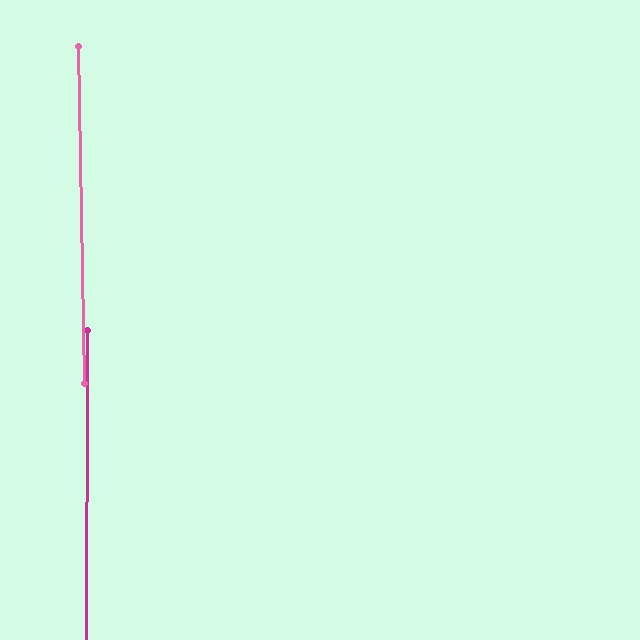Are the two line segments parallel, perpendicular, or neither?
Parallel — their directions differ by only 1.3°.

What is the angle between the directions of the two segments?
Approximately 1 degree.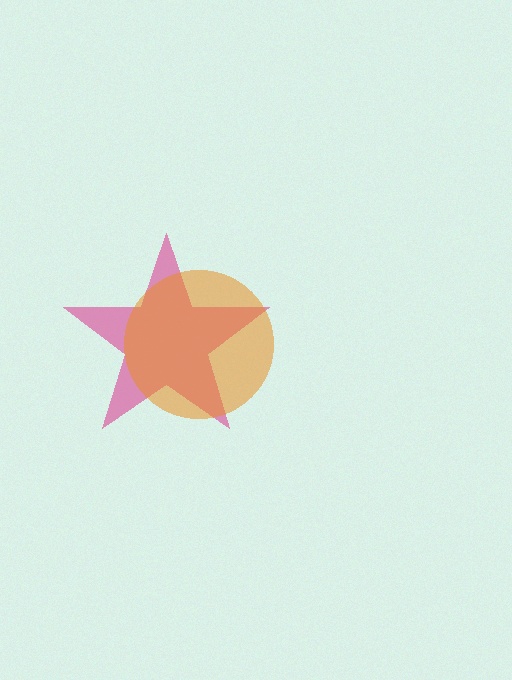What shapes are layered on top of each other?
The layered shapes are: a pink star, an orange circle.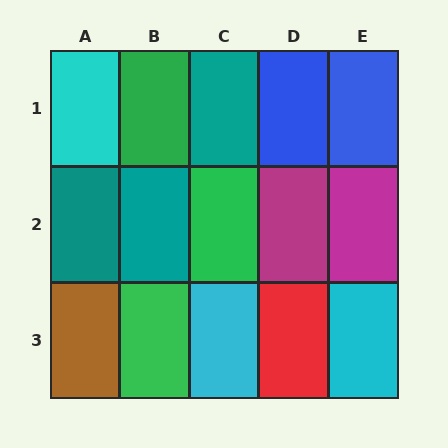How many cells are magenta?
2 cells are magenta.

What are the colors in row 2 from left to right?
Teal, teal, green, magenta, magenta.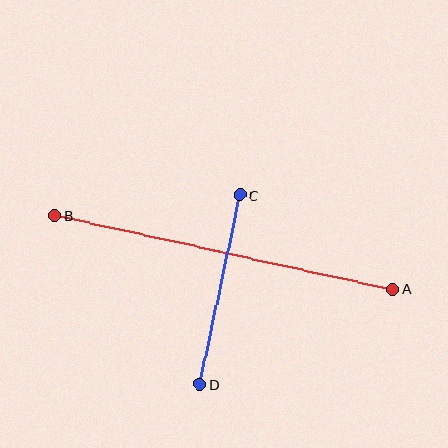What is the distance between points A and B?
The distance is approximately 345 pixels.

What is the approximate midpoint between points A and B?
The midpoint is at approximately (224, 252) pixels.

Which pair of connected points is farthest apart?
Points A and B are farthest apart.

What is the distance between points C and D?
The distance is approximately 193 pixels.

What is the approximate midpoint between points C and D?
The midpoint is at approximately (220, 290) pixels.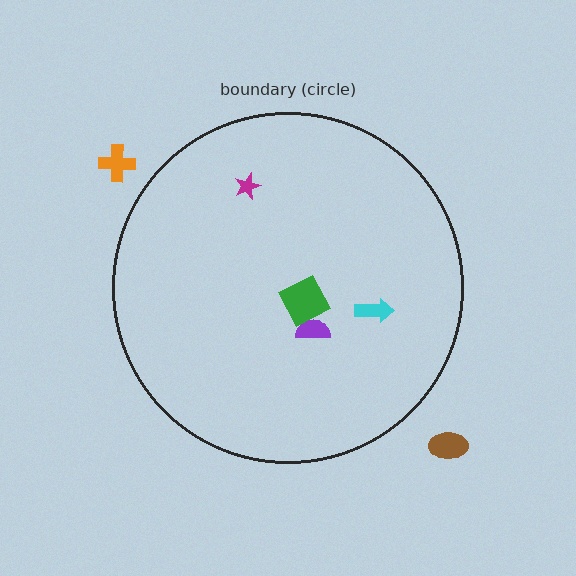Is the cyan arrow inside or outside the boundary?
Inside.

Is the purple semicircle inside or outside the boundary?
Inside.